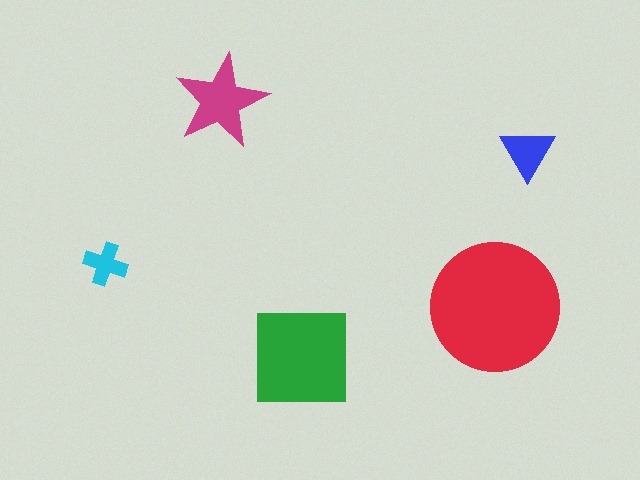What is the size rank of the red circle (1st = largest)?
1st.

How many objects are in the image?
There are 5 objects in the image.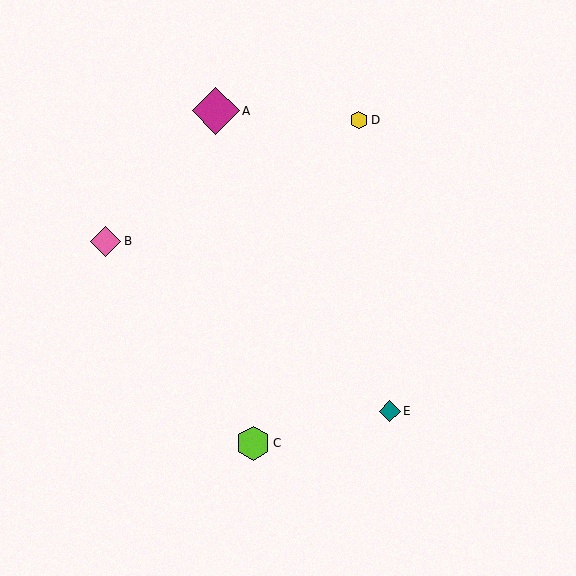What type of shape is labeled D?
Shape D is a yellow hexagon.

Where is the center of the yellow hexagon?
The center of the yellow hexagon is at (359, 120).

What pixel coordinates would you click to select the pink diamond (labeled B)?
Click at (106, 241) to select the pink diamond B.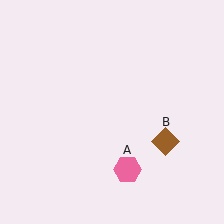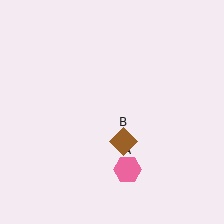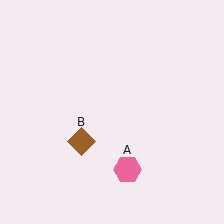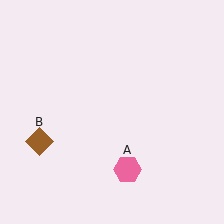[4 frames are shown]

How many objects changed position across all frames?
1 object changed position: brown diamond (object B).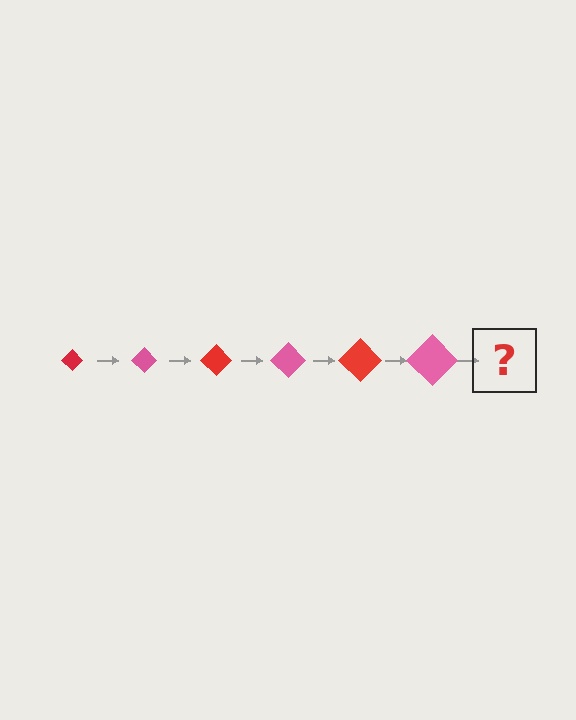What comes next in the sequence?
The next element should be a red diamond, larger than the previous one.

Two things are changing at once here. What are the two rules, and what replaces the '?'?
The two rules are that the diamond grows larger each step and the color cycles through red and pink. The '?' should be a red diamond, larger than the previous one.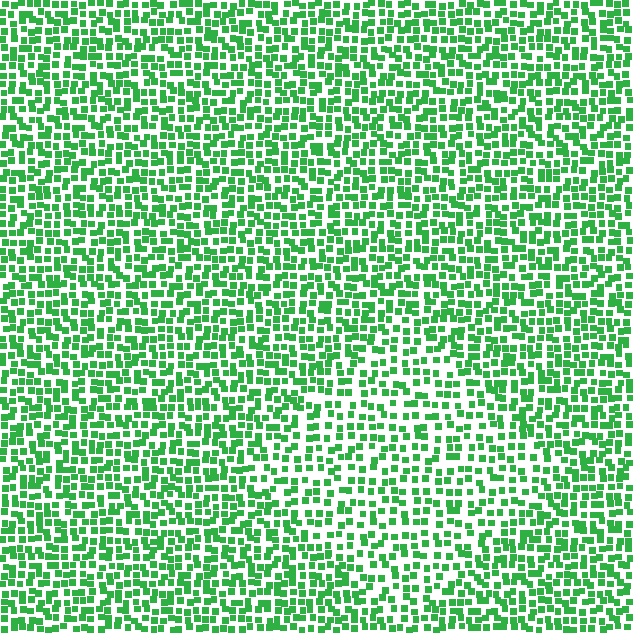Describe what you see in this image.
The image contains small green elements arranged at two different densities. A diamond-shaped region is visible where the elements are less densely packed than the surrounding area.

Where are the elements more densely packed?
The elements are more densely packed outside the diamond boundary.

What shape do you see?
I see a diamond.